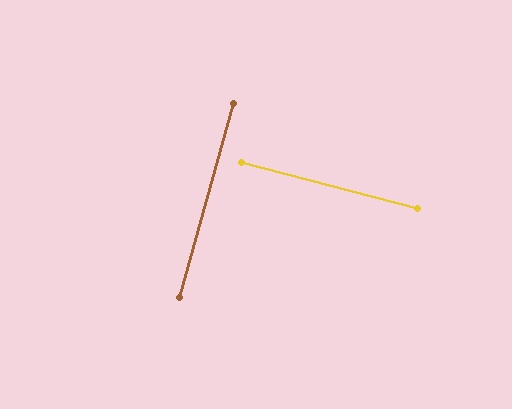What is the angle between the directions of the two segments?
Approximately 89 degrees.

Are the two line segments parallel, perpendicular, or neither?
Perpendicular — they meet at approximately 89°.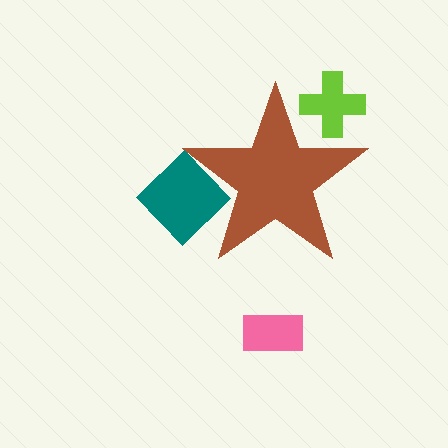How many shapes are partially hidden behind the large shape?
2 shapes are partially hidden.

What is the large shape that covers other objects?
A brown star.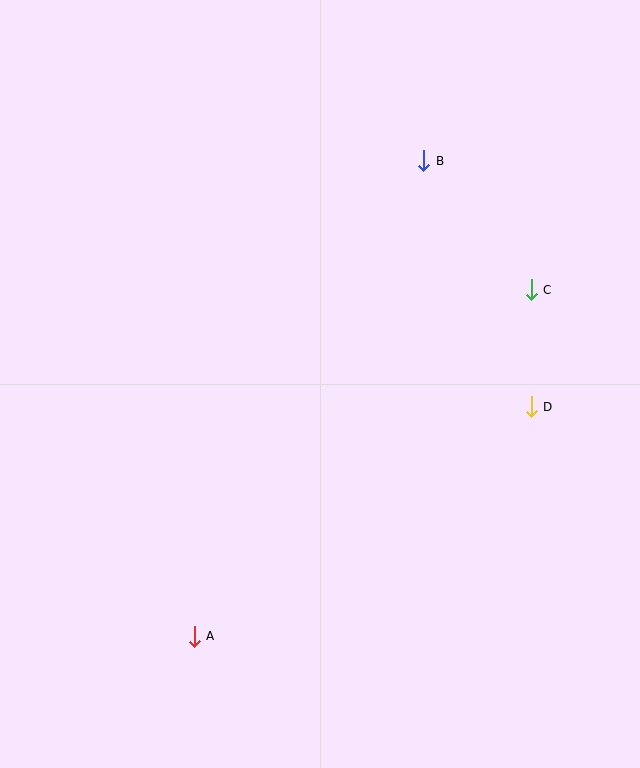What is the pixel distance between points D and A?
The distance between D and A is 408 pixels.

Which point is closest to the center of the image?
Point D at (531, 407) is closest to the center.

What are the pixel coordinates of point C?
Point C is at (531, 290).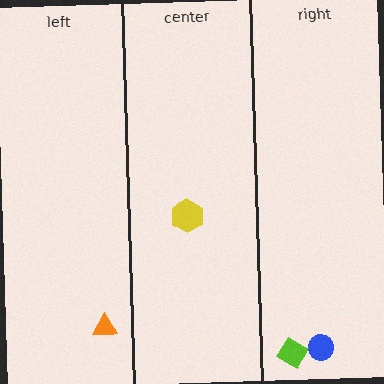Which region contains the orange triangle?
The left region.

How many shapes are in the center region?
1.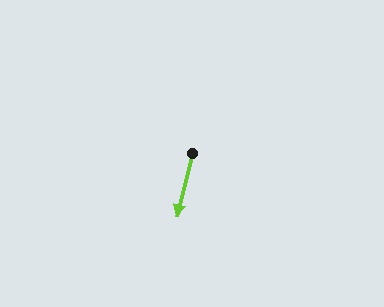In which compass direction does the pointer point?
South.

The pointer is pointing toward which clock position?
Roughly 6 o'clock.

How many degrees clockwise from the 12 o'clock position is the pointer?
Approximately 194 degrees.